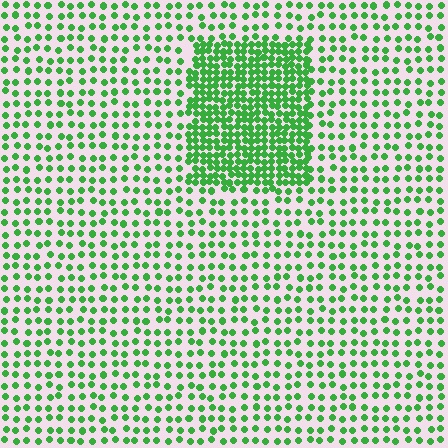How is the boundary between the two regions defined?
The boundary is defined by a change in element density (approximately 2.5x ratio). All elements are the same color, size, and shape.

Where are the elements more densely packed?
The elements are more densely packed inside the rectangle boundary.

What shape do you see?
I see a rectangle.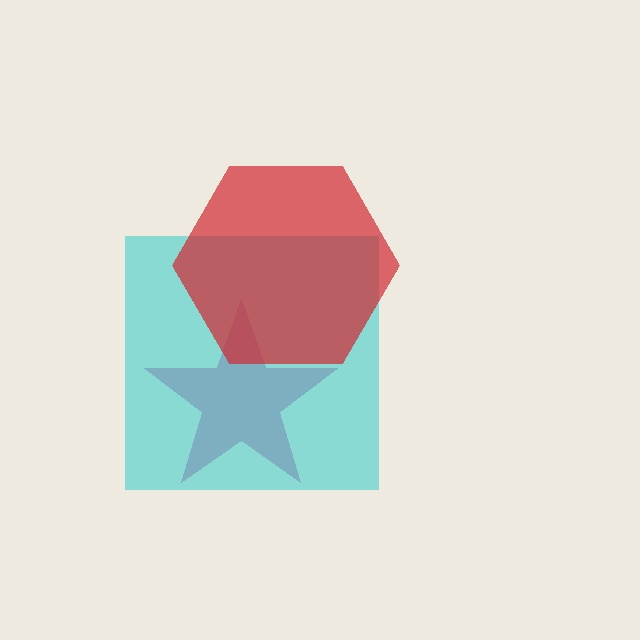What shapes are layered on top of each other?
The layered shapes are: a magenta star, a cyan square, a red hexagon.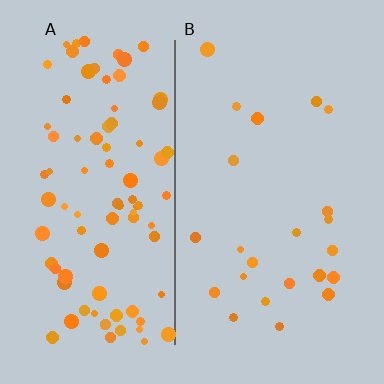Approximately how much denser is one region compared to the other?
Approximately 4.0× — region A over region B.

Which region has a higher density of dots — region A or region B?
A (the left).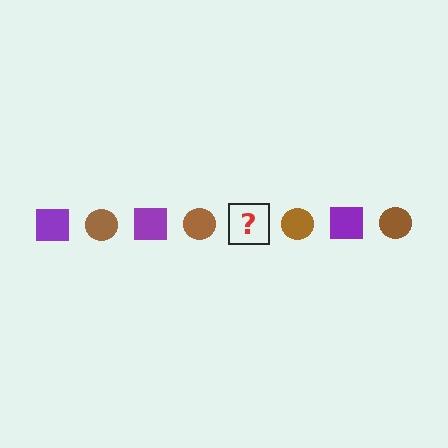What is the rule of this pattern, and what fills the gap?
The rule is that the pattern alternates between purple square and brown circle. The gap should be filled with a purple square.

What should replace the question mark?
The question mark should be replaced with a purple square.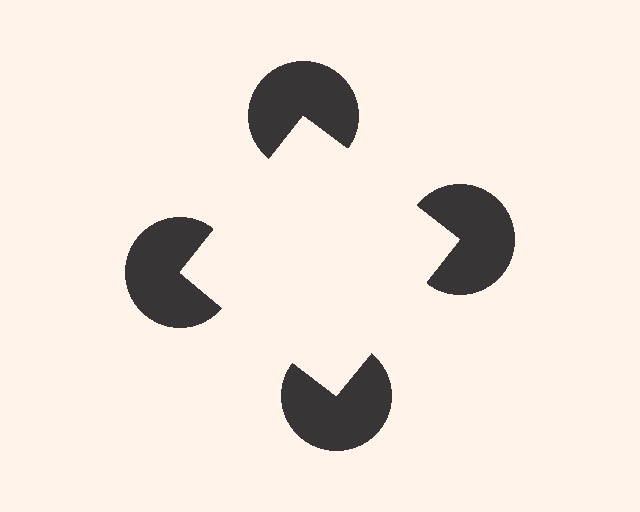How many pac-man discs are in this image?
There are 4 — one at each vertex of the illusory square.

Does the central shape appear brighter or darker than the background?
It typically appears slightly brighter than the background, even though no actual brightness change is drawn.